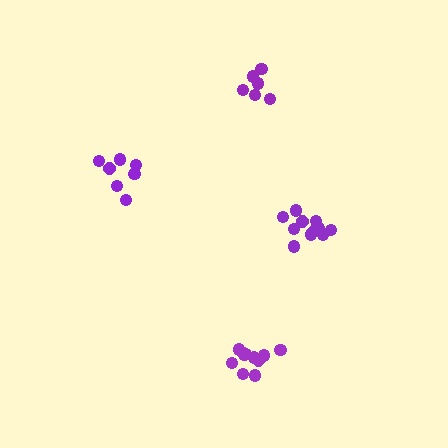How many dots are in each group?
Group 1: 6 dots, Group 2: 11 dots, Group 3: 7 dots, Group 4: 11 dots (35 total).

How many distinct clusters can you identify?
There are 4 distinct clusters.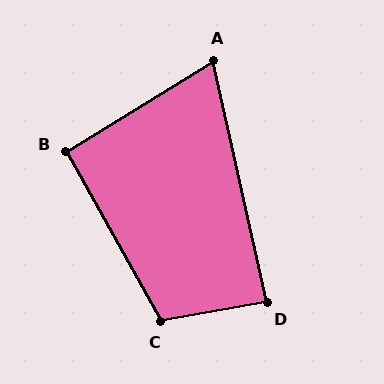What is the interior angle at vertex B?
Approximately 92 degrees (approximately right).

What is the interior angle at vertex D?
Approximately 88 degrees (approximately right).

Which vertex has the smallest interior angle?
A, at approximately 71 degrees.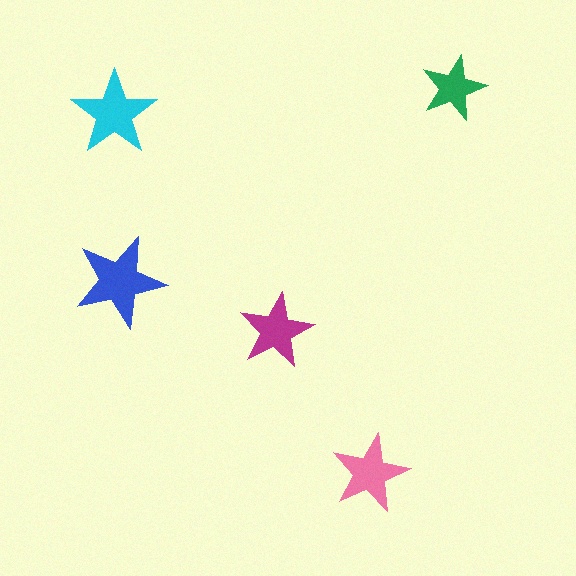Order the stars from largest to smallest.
the blue one, the cyan one, the pink one, the magenta one, the green one.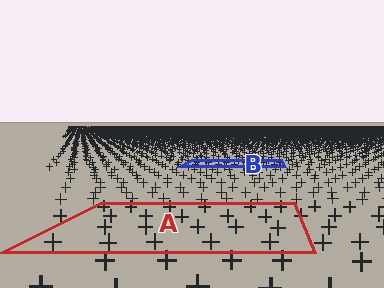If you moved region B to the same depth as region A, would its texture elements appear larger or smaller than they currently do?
They would appear larger. At a closer depth, the same texture elements are projected at a bigger on-screen size.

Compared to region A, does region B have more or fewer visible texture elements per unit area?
Region B has more texture elements per unit area — they are packed more densely because it is farther away.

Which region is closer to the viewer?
Region A is closer. The texture elements there are larger and more spread out.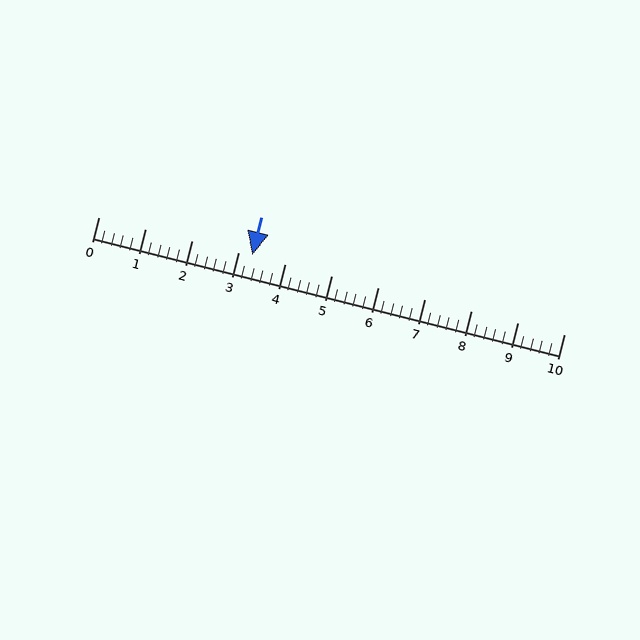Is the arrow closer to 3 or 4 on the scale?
The arrow is closer to 3.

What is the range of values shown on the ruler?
The ruler shows values from 0 to 10.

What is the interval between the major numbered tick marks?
The major tick marks are spaced 1 units apart.